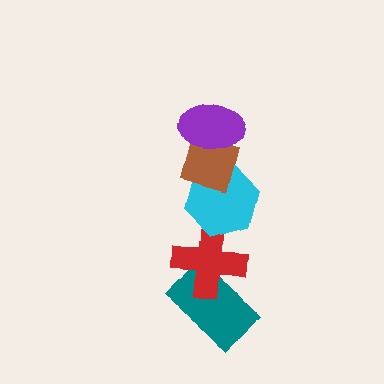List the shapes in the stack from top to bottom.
From top to bottom: the purple ellipse, the brown diamond, the cyan hexagon, the red cross, the teal rectangle.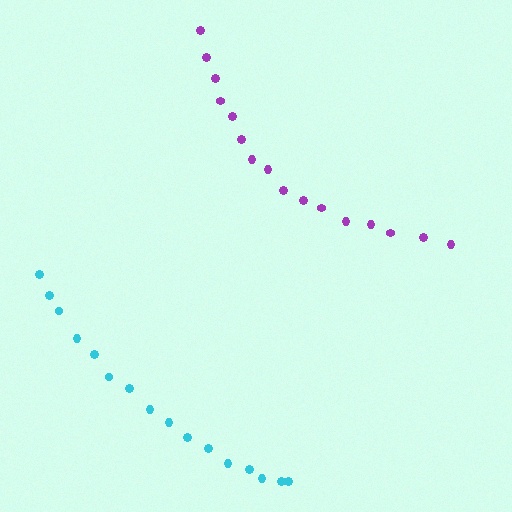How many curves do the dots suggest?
There are 2 distinct paths.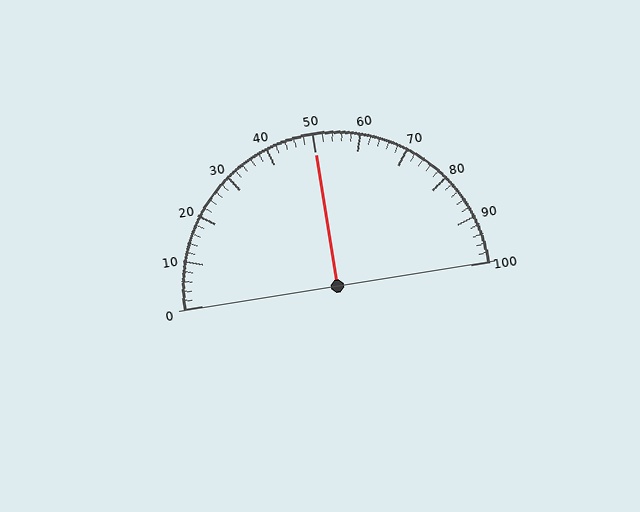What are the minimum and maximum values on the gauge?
The gauge ranges from 0 to 100.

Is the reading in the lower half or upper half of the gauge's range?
The reading is in the upper half of the range (0 to 100).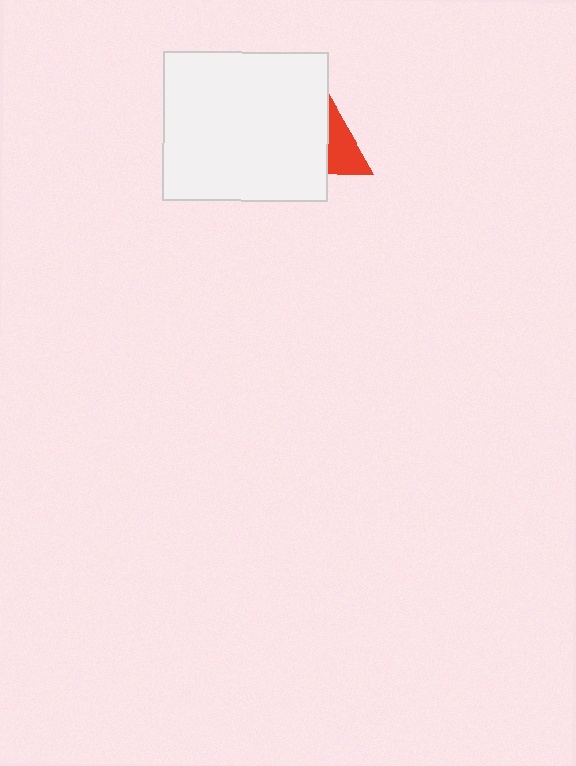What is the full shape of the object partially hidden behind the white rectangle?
The partially hidden object is a red triangle.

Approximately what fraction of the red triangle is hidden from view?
Roughly 59% of the red triangle is hidden behind the white rectangle.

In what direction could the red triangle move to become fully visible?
The red triangle could move right. That would shift it out from behind the white rectangle entirely.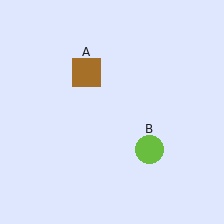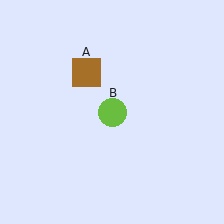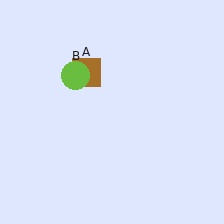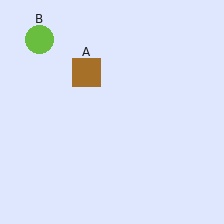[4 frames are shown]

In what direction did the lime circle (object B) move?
The lime circle (object B) moved up and to the left.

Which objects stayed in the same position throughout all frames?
Brown square (object A) remained stationary.